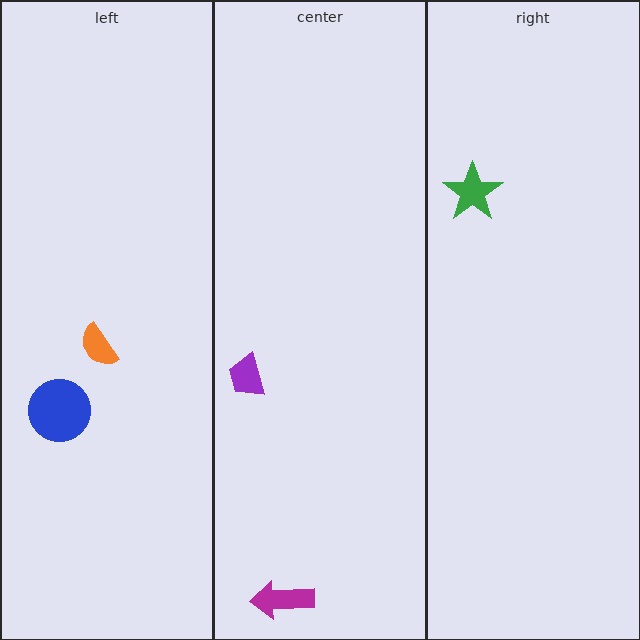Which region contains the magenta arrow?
The center region.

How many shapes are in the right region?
1.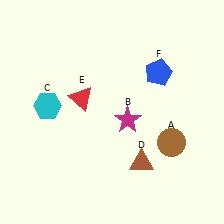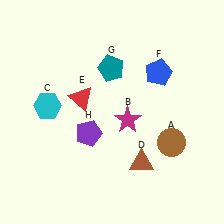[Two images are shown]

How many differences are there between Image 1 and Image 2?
There are 2 differences between the two images.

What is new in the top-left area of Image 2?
A teal pentagon (G) was added in the top-left area of Image 2.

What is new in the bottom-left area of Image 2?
A purple pentagon (H) was added in the bottom-left area of Image 2.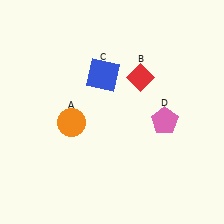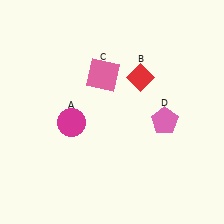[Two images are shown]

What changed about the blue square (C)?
In Image 1, C is blue. In Image 2, it changed to pink.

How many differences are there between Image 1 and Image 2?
There are 2 differences between the two images.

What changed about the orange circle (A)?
In Image 1, A is orange. In Image 2, it changed to magenta.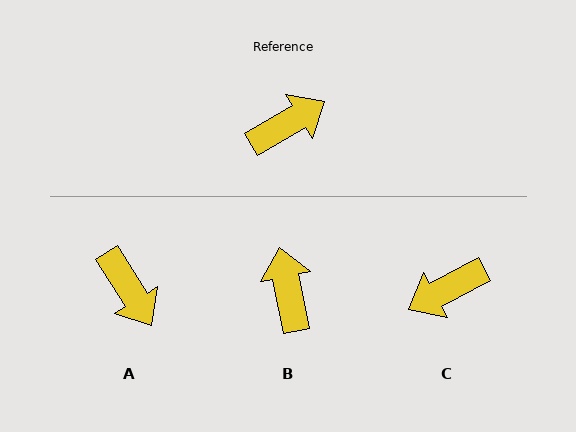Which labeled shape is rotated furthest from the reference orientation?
C, about 177 degrees away.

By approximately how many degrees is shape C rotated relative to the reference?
Approximately 177 degrees counter-clockwise.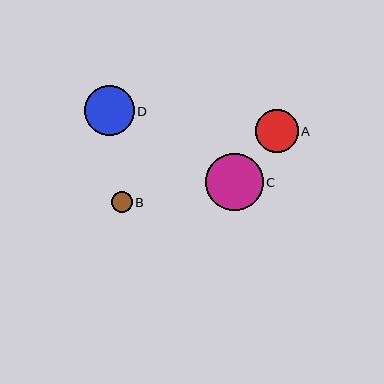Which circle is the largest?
Circle C is the largest with a size of approximately 58 pixels.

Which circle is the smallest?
Circle B is the smallest with a size of approximately 21 pixels.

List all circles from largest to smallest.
From largest to smallest: C, D, A, B.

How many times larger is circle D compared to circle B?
Circle D is approximately 2.4 times the size of circle B.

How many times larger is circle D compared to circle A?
Circle D is approximately 1.2 times the size of circle A.